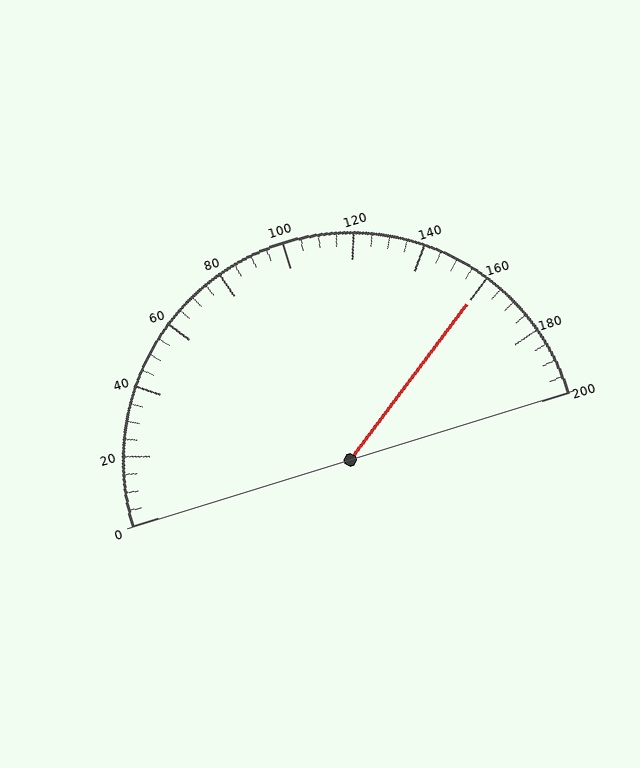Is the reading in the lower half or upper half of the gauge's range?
The reading is in the upper half of the range (0 to 200).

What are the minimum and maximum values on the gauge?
The gauge ranges from 0 to 200.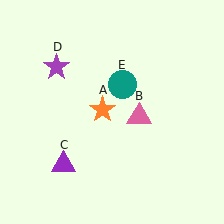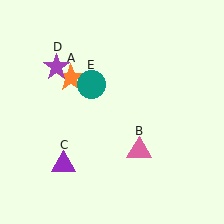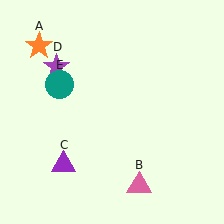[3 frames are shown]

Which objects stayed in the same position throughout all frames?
Purple triangle (object C) and purple star (object D) remained stationary.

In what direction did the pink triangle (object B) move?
The pink triangle (object B) moved down.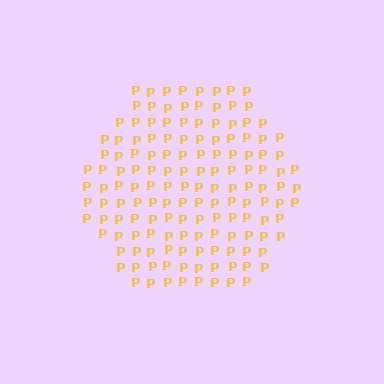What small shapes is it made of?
It is made of small letter P's.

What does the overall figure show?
The overall figure shows a hexagon.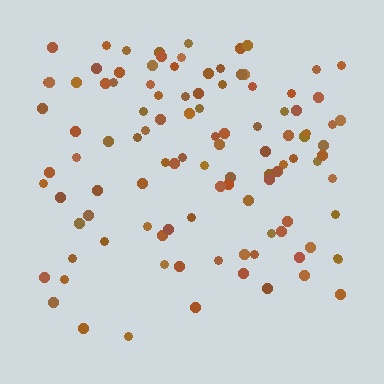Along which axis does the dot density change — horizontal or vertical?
Vertical.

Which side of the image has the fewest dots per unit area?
The bottom.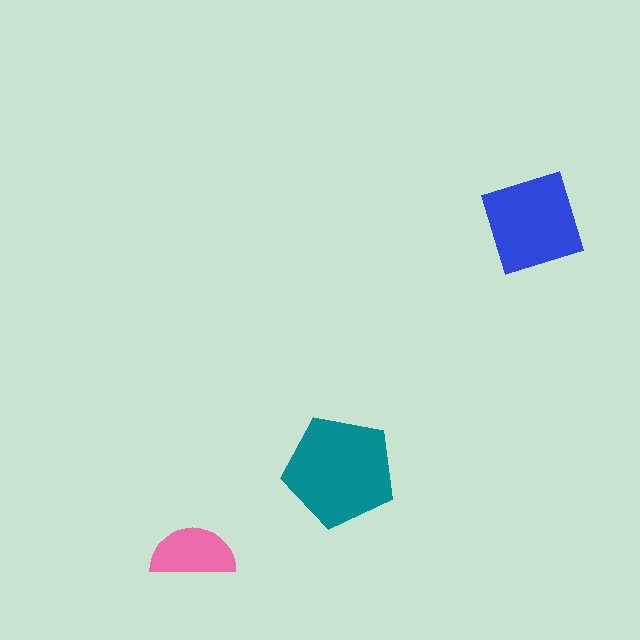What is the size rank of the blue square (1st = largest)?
2nd.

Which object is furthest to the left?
The pink semicircle is leftmost.